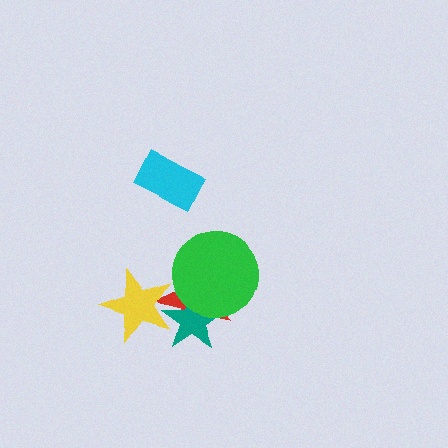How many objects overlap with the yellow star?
2 objects overlap with the yellow star.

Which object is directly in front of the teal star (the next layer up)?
The green circle is directly in front of the teal star.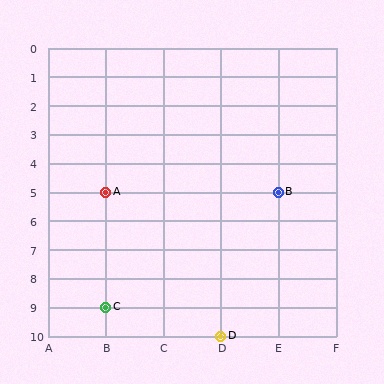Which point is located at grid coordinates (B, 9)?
Point C is at (B, 9).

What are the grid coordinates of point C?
Point C is at grid coordinates (B, 9).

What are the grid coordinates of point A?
Point A is at grid coordinates (B, 5).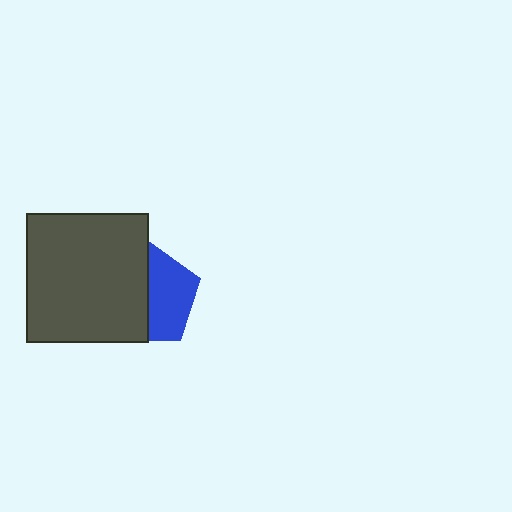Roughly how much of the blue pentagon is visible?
About half of it is visible (roughly 48%).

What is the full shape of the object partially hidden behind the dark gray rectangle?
The partially hidden object is a blue pentagon.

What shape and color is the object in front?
The object in front is a dark gray rectangle.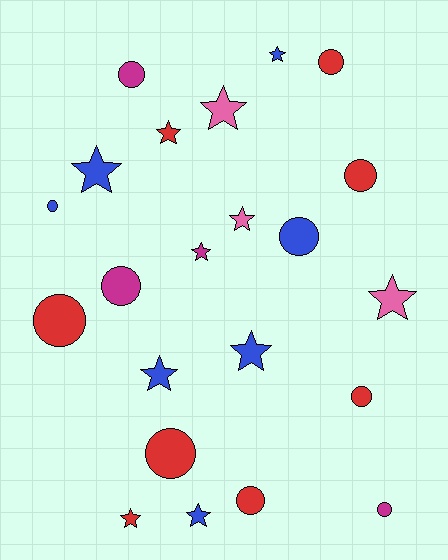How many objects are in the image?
There are 22 objects.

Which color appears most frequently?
Red, with 8 objects.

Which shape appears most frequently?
Circle, with 11 objects.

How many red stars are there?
There are 2 red stars.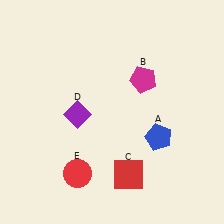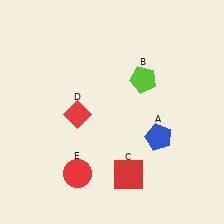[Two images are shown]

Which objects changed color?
B changed from magenta to lime. D changed from purple to red.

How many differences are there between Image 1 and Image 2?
There are 2 differences between the two images.